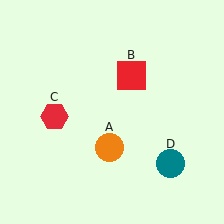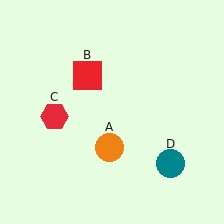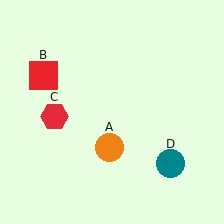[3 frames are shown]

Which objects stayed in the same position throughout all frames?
Orange circle (object A) and red hexagon (object C) and teal circle (object D) remained stationary.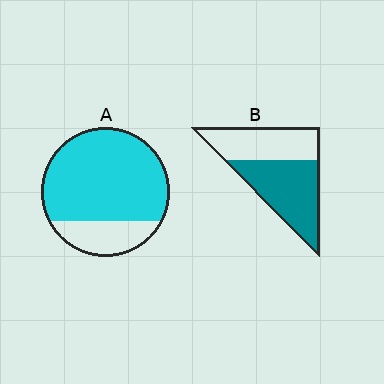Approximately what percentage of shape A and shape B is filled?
A is approximately 80% and B is approximately 55%.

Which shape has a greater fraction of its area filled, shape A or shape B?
Shape A.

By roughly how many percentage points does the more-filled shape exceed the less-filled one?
By roughly 20 percentage points (A over B).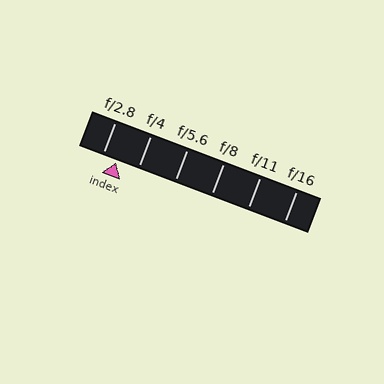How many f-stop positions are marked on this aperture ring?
There are 6 f-stop positions marked.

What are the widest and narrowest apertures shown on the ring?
The widest aperture shown is f/2.8 and the narrowest is f/16.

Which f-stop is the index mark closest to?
The index mark is closest to f/2.8.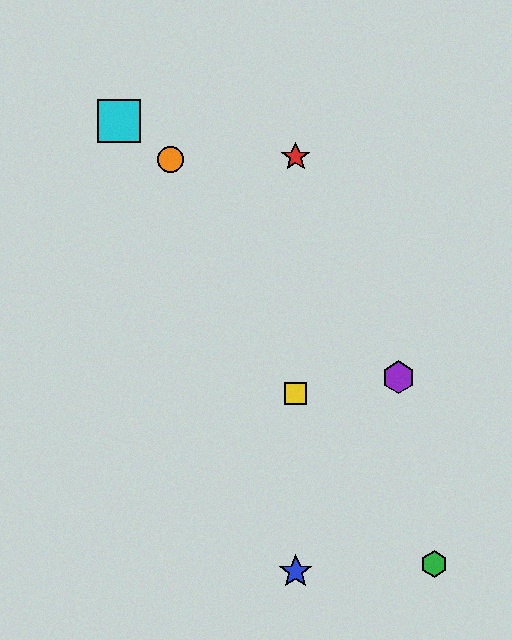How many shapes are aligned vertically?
3 shapes (the red star, the blue star, the yellow square) are aligned vertically.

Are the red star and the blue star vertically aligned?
Yes, both are at x≈296.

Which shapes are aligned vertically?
The red star, the blue star, the yellow square are aligned vertically.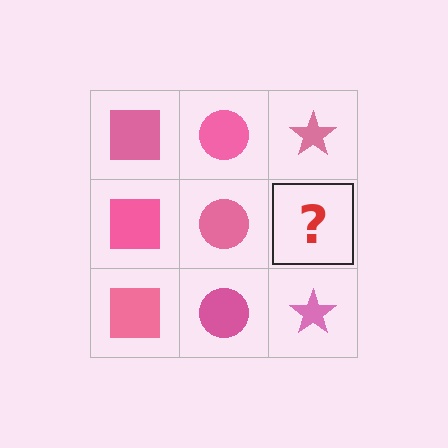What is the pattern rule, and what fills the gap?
The rule is that each column has a consistent shape. The gap should be filled with a pink star.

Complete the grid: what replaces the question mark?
The question mark should be replaced with a pink star.